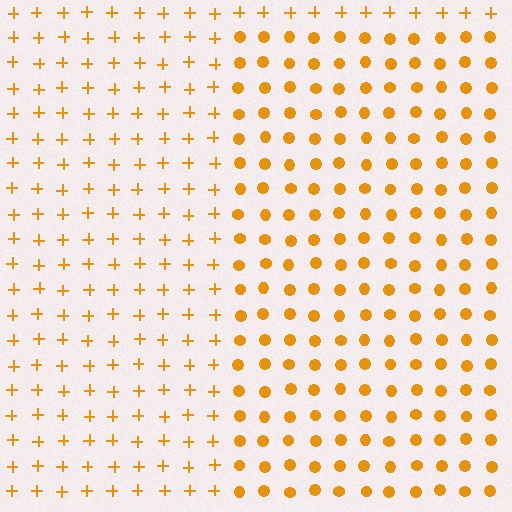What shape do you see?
I see a rectangle.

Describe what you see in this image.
The image is filled with small orange elements arranged in a uniform grid. A rectangle-shaped region contains circles, while the surrounding area contains plus signs. The boundary is defined purely by the change in element shape.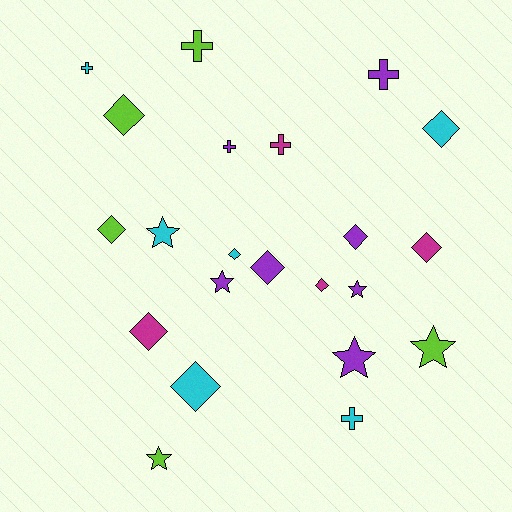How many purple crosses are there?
There are 2 purple crosses.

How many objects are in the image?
There are 22 objects.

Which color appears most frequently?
Purple, with 7 objects.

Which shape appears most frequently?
Diamond, with 10 objects.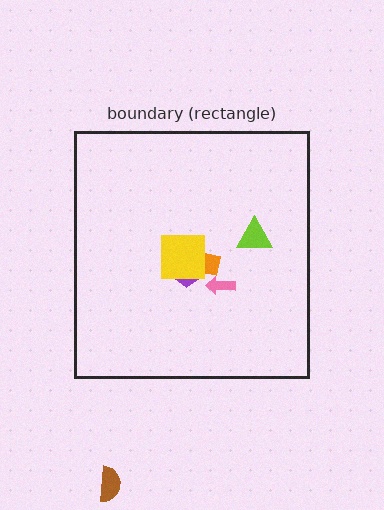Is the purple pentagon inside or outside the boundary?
Inside.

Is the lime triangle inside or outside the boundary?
Inside.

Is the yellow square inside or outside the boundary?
Inside.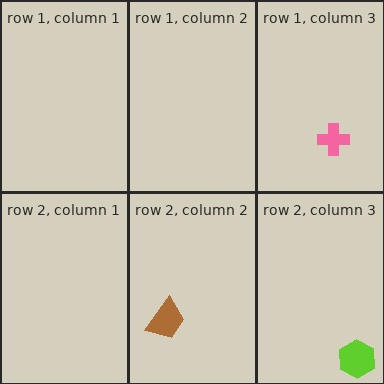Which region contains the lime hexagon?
The row 2, column 3 region.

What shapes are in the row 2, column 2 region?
The brown trapezoid.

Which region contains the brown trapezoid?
The row 2, column 2 region.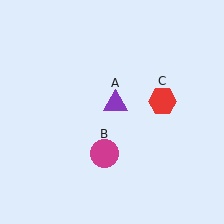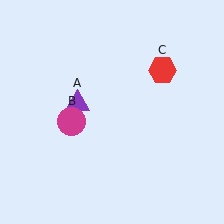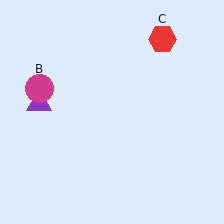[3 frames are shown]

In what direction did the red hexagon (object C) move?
The red hexagon (object C) moved up.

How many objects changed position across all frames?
3 objects changed position: purple triangle (object A), magenta circle (object B), red hexagon (object C).